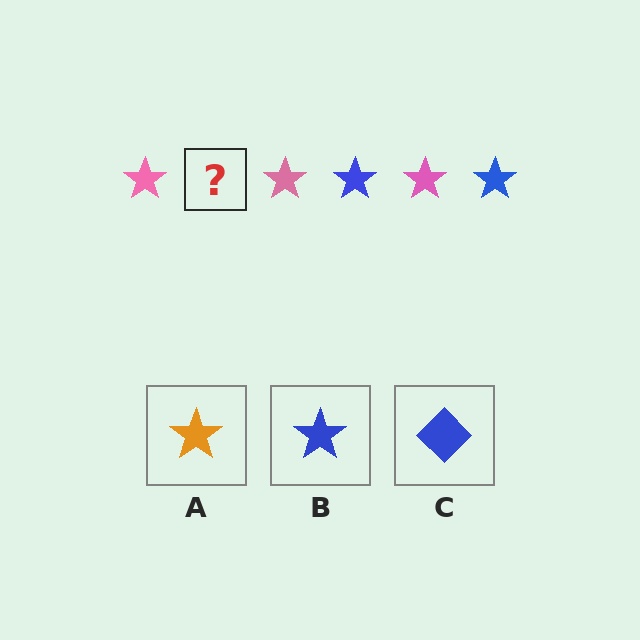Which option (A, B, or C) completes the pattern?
B.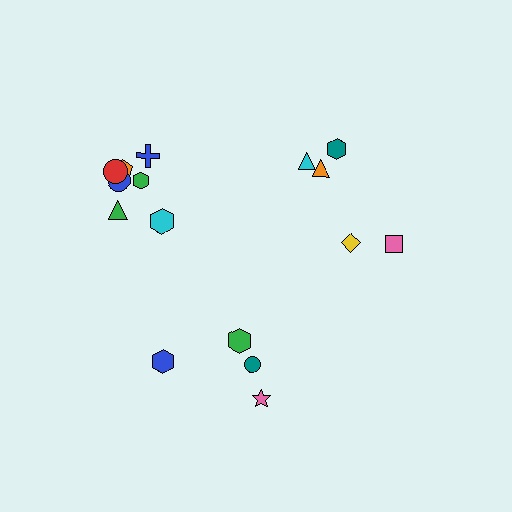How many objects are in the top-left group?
There are 7 objects.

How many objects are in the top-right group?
There are 5 objects.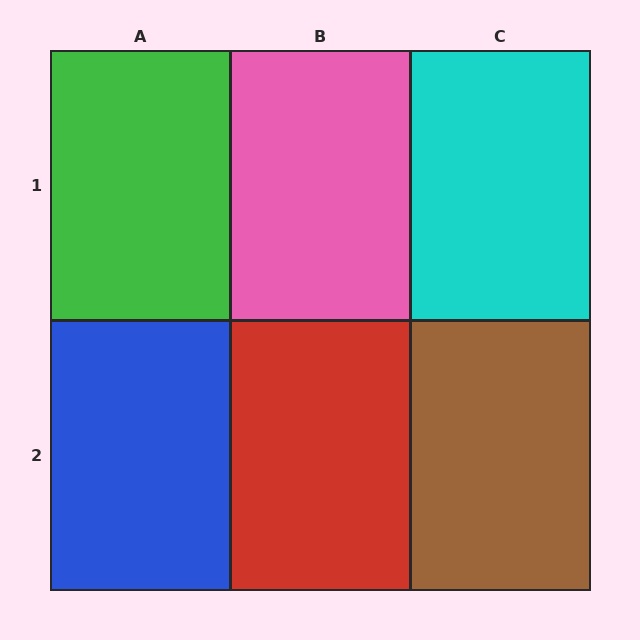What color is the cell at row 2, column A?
Blue.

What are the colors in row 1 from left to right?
Green, pink, cyan.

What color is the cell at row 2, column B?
Red.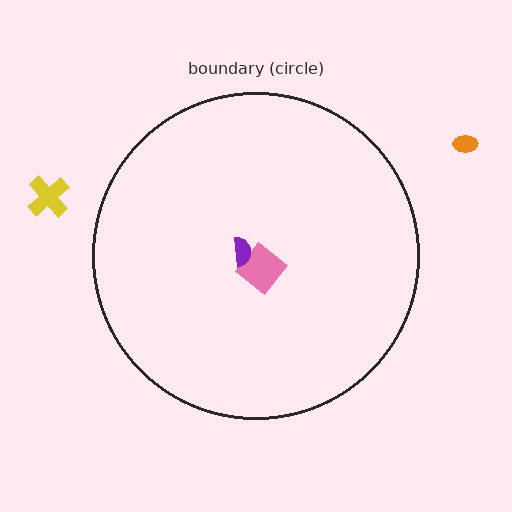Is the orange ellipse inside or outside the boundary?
Outside.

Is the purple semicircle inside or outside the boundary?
Inside.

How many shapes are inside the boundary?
2 inside, 2 outside.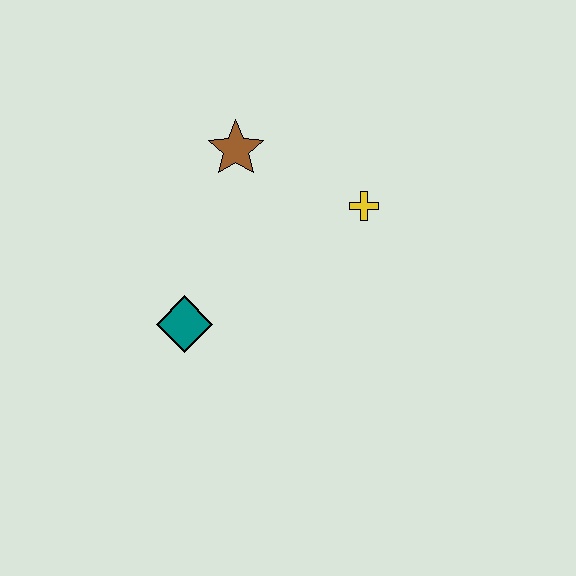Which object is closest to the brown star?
The yellow cross is closest to the brown star.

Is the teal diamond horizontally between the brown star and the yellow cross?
No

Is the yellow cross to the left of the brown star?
No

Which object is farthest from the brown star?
The teal diamond is farthest from the brown star.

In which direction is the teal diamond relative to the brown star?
The teal diamond is below the brown star.